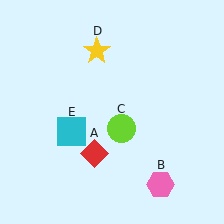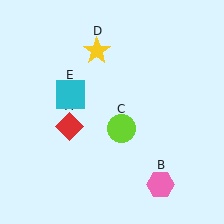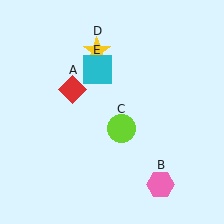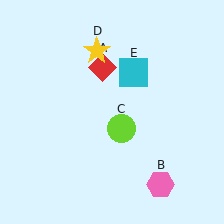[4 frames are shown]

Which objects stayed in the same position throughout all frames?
Pink hexagon (object B) and lime circle (object C) and yellow star (object D) remained stationary.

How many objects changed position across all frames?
2 objects changed position: red diamond (object A), cyan square (object E).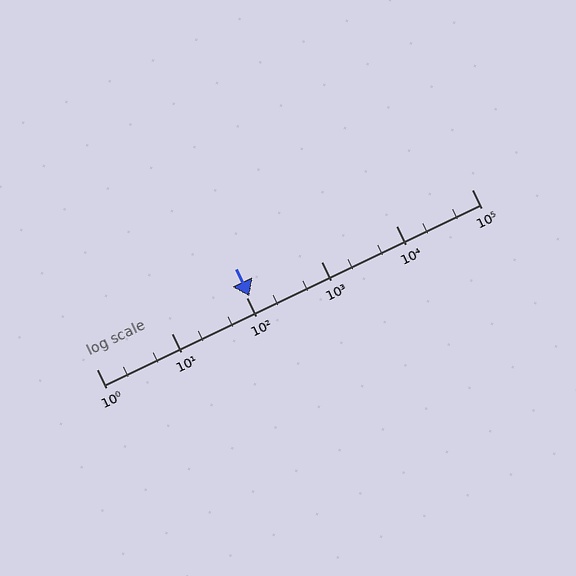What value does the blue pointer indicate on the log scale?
The pointer indicates approximately 110.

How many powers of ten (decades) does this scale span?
The scale spans 5 decades, from 1 to 100000.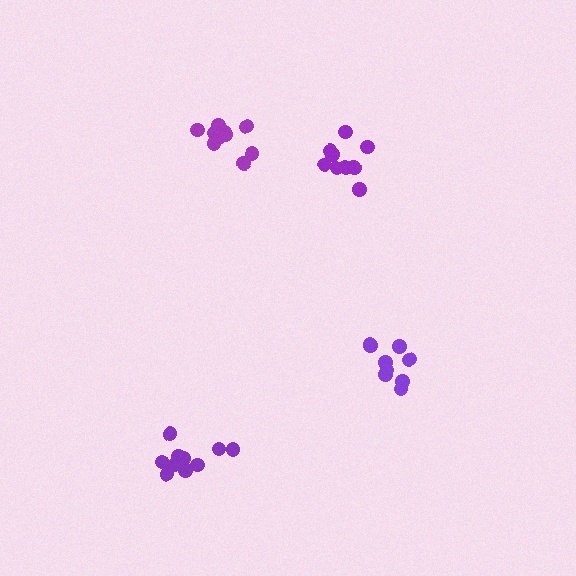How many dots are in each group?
Group 1: 10 dots, Group 2: 9 dots, Group 3: 10 dots, Group 4: 9 dots (38 total).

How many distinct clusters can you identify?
There are 4 distinct clusters.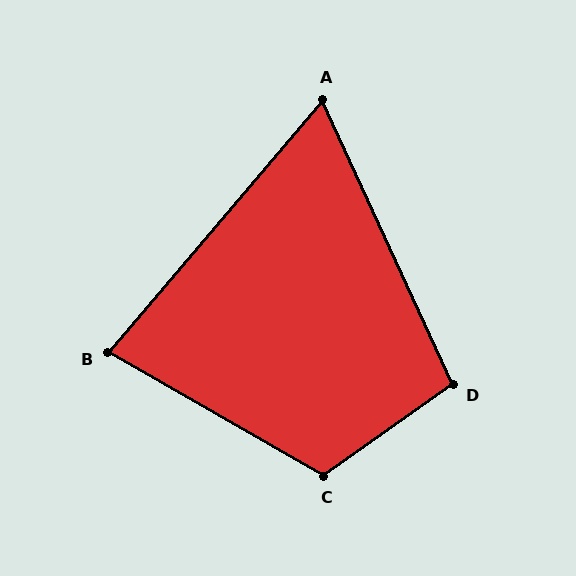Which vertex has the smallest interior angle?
A, at approximately 65 degrees.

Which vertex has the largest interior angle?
C, at approximately 115 degrees.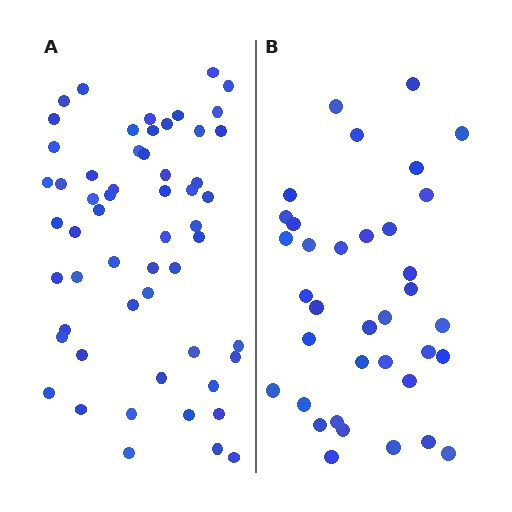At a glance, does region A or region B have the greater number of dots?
Region A (the left region) has more dots.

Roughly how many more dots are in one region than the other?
Region A has approximately 20 more dots than region B.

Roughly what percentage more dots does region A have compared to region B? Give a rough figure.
About 55% more.